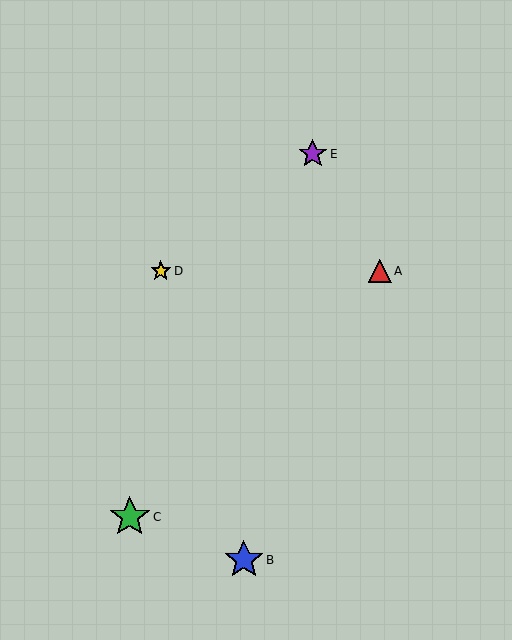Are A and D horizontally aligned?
Yes, both are at y≈271.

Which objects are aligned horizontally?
Objects A, D are aligned horizontally.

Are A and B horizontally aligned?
No, A is at y≈271 and B is at y≈560.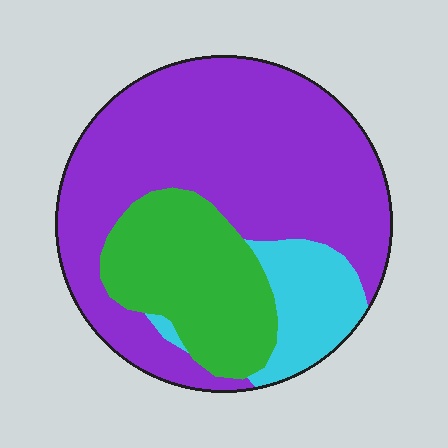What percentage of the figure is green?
Green takes up about one quarter (1/4) of the figure.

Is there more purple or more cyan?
Purple.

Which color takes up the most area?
Purple, at roughly 60%.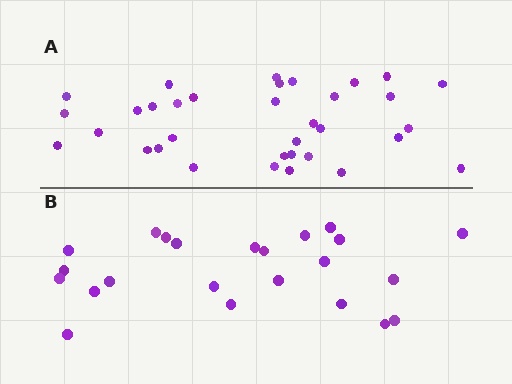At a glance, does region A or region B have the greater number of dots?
Region A (the top region) has more dots.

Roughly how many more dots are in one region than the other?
Region A has roughly 12 or so more dots than region B.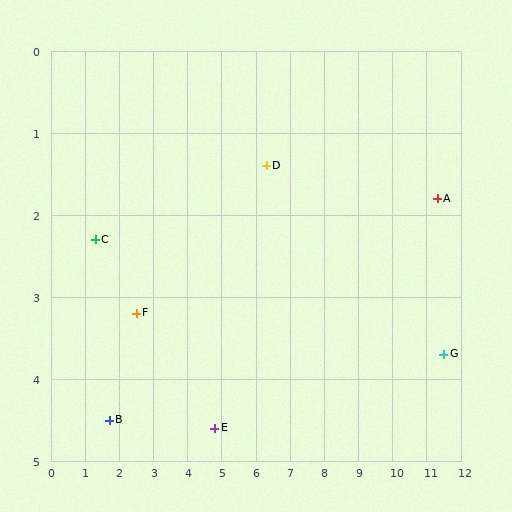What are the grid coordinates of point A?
Point A is at approximately (11.3, 1.8).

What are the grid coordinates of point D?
Point D is at approximately (6.3, 1.4).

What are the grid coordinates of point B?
Point B is at approximately (1.7, 4.5).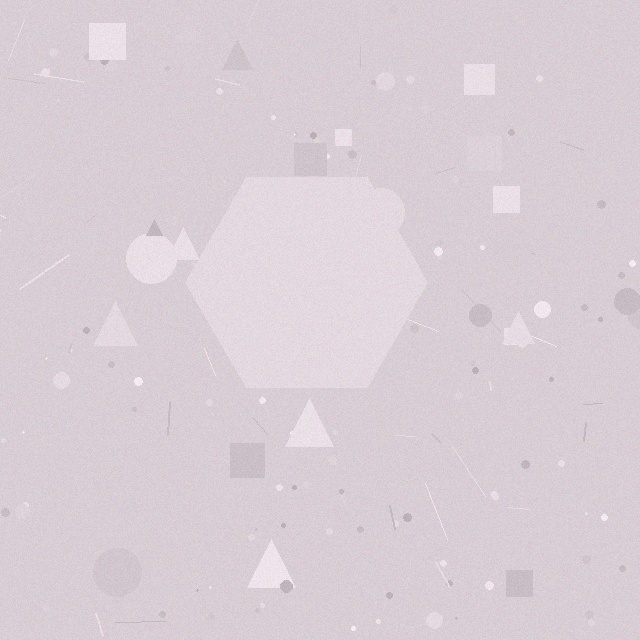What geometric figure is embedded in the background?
A hexagon is embedded in the background.